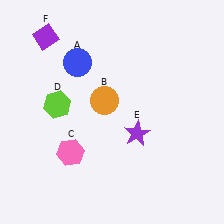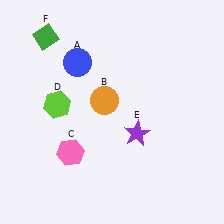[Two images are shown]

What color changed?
The diamond (F) changed from purple in Image 1 to green in Image 2.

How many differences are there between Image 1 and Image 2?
There is 1 difference between the two images.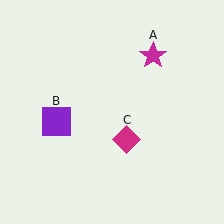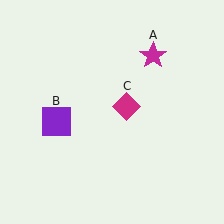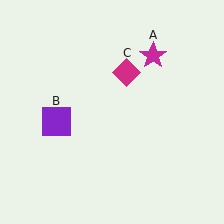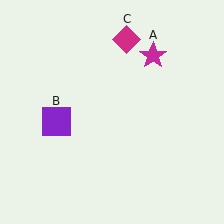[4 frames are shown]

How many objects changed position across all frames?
1 object changed position: magenta diamond (object C).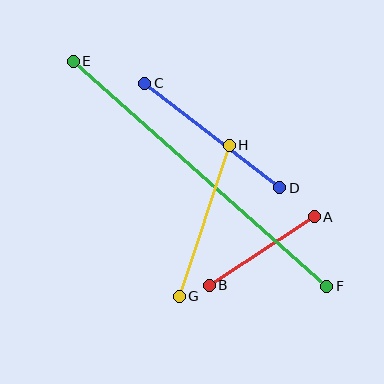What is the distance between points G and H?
The distance is approximately 159 pixels.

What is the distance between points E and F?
The distance is approximately 339 pixels.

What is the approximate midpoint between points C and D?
The midpoint is at approximately (212, 135) pixels.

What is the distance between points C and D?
The distance is approximately 171 pixels.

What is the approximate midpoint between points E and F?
The midpoint is at approximately (200, 174) pixels.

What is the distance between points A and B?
The distance is approximately 125 pixels.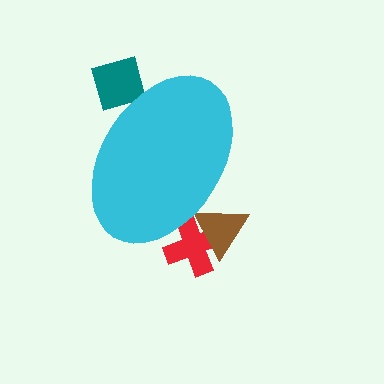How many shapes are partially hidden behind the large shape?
3 shapes are partially hidden.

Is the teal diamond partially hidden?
Yes, the teal diamond is partially hidden behind the cyan ellipse.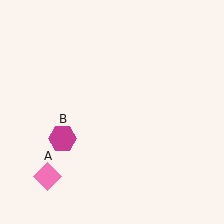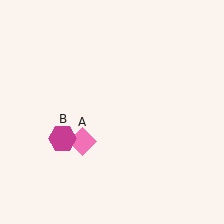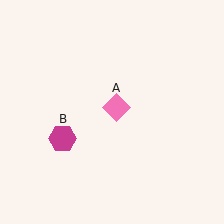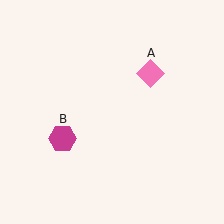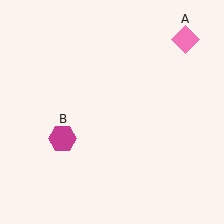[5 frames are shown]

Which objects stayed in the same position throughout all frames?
Magenta hexagon (object B) remained stationary.